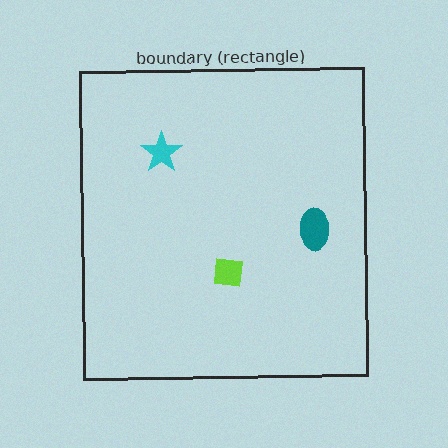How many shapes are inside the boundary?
3 inside, 0 outside.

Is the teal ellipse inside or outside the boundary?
Inside.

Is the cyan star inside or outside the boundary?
Inside.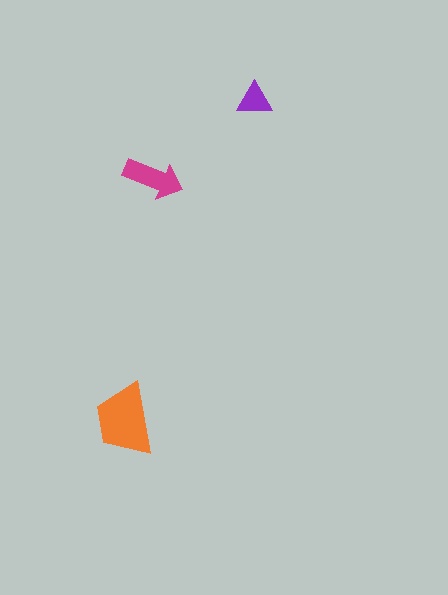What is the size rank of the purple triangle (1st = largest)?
3rd.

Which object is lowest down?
The orange trapezoid is bottommost.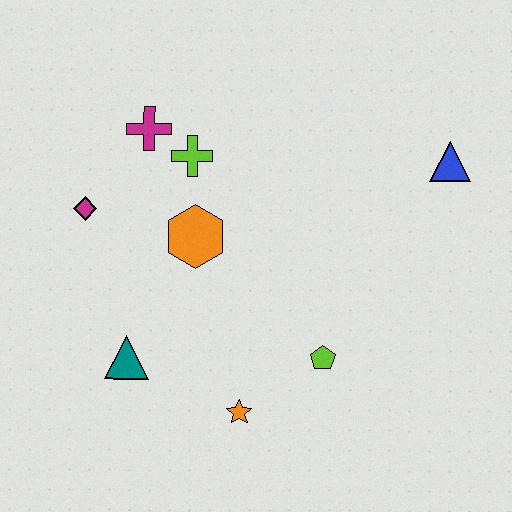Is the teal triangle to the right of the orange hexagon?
No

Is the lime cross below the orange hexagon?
No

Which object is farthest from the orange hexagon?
The blue triangle is farthest from the orange hexagon.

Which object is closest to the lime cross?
The magenta cross is closest to the lime cross.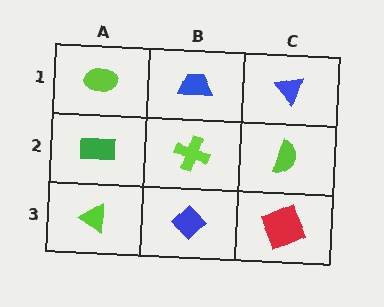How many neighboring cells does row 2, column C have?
3.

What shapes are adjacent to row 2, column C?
A blue triangle (row 1, column C), a red square (row 3, column C), a lime cross (row 2, column B).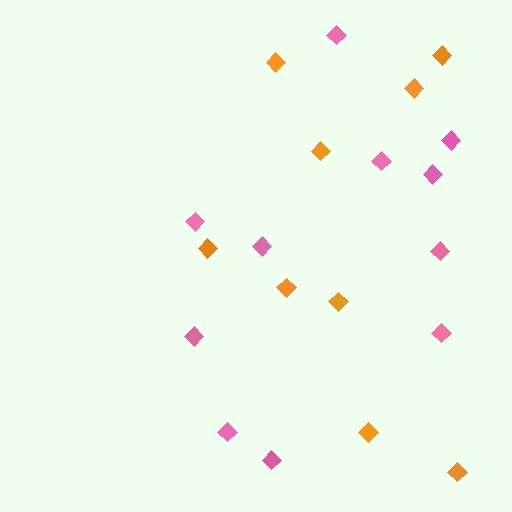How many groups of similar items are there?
There are 2 groups: one group of orange diamonds (9) and one group of pink diamonds (11).